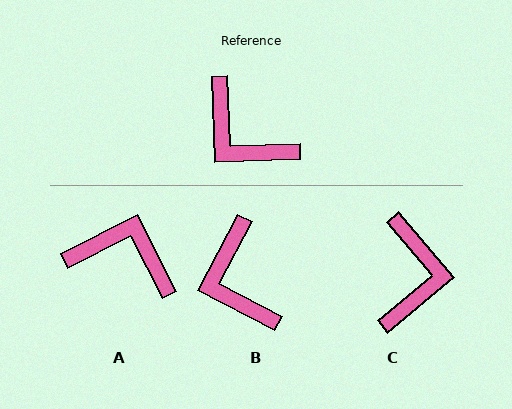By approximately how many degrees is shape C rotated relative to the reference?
Approximately 127 degrees counter-clockwise.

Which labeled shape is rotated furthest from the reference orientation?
A, about 155 degrees away.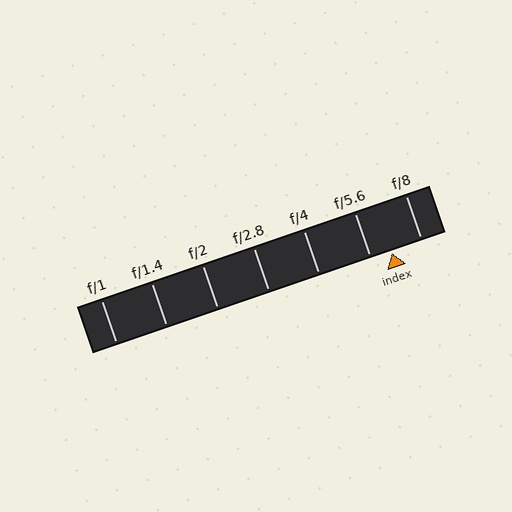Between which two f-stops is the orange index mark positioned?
The index mark is between f/5.6 and f/8.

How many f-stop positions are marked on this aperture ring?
There are 7 f-stop positions marked.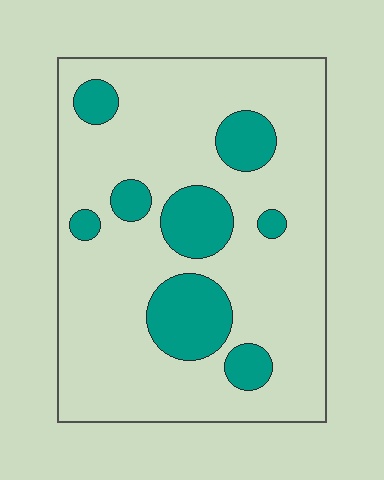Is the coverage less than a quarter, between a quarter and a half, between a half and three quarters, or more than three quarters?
Less than a quarter.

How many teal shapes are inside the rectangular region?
8.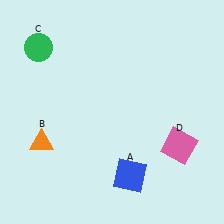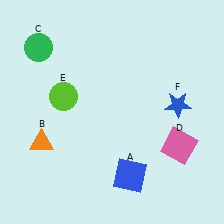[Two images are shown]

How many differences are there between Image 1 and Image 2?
There are 2 differences between the two images.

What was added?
A lime circle (E), a blue star (F) were added in Image 2.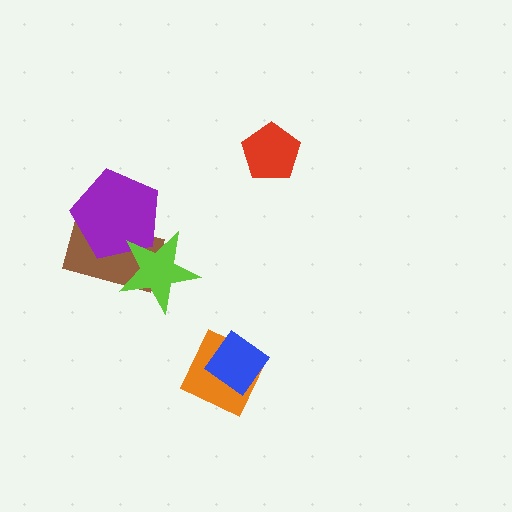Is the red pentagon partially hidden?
No, no other shape covers it.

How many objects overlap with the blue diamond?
1 object overlaps with the blue diamond.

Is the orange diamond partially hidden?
Yes, it is partially covered by another shape.